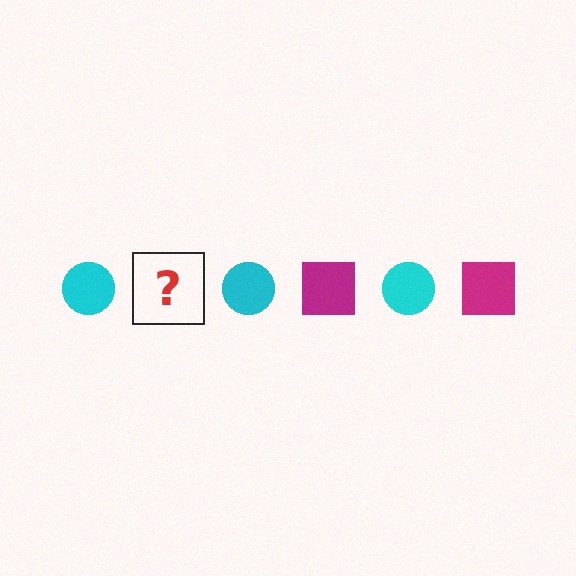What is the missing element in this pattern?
The missing element is a magenta square.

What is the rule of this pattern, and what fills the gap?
The rule is that the pattern alternates between cyan circle and magenta square. The gap should be filled with a magenta square.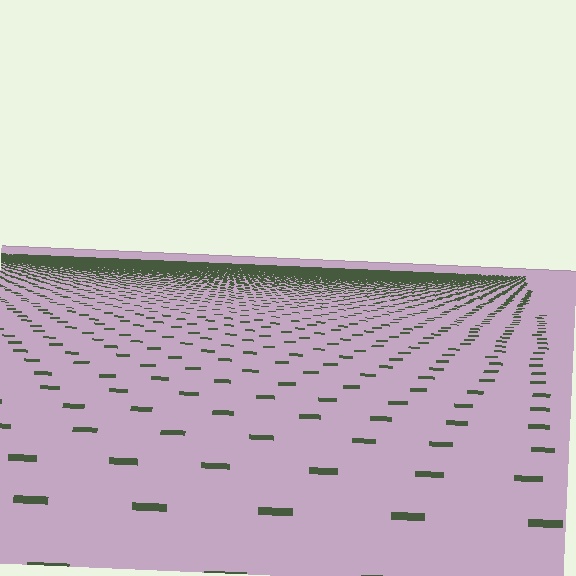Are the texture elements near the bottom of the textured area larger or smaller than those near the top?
Larger. Near the bottom, elements are closer to the viewer and appear at a bigger on-screen size.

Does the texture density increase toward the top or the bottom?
Density increases toward the top.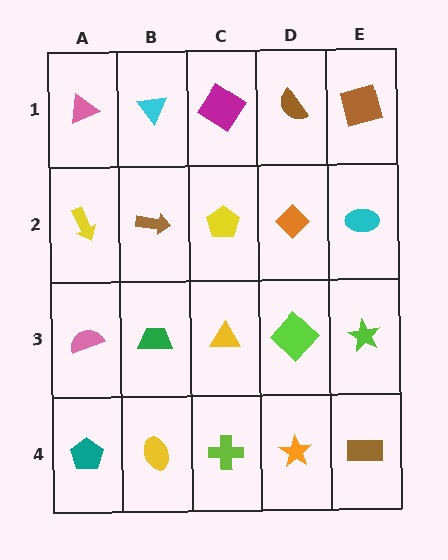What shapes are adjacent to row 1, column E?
A cyan ellipse (row 2, column E), a brown semicircle (row 1, column D).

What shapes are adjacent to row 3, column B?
A brown arrow (row 2, column B), a yellow ellipse (row 4, column B), a pink semicircle (row 3, column A), a yellow triangle (row 3, column C).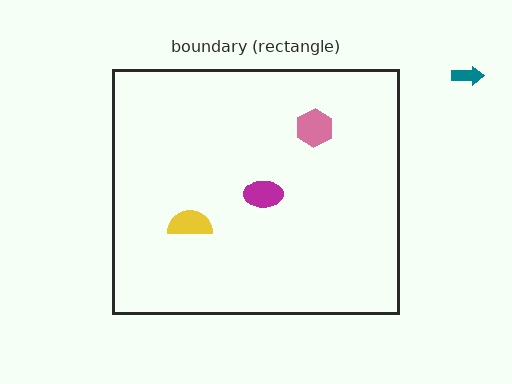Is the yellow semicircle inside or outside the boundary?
Inside.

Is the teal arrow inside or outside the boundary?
Outside.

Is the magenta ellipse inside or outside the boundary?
Inside.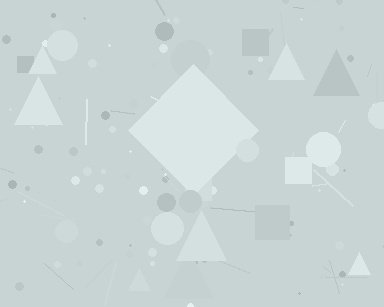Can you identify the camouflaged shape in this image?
The camouflaged shape is a diamond.